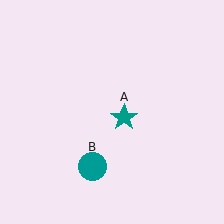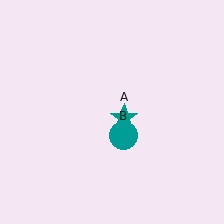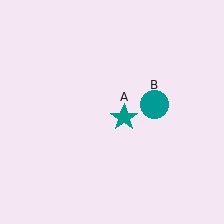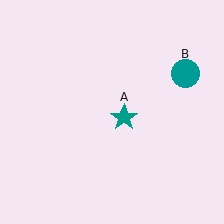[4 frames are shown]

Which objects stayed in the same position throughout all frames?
Teal star (object A) remained stationary.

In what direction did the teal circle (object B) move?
The teal circle (object B) moved up and to the right.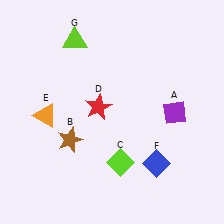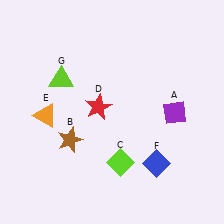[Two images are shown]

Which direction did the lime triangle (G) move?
The lime triangle (G) moved down.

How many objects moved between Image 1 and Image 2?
1 object moved between the two images.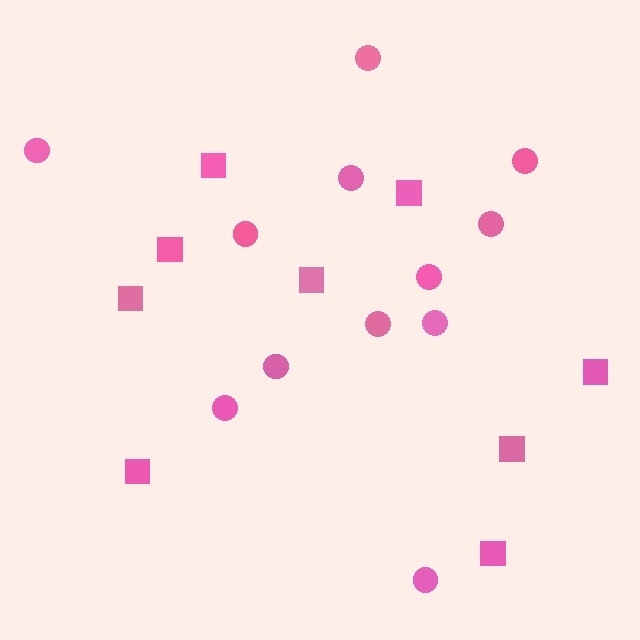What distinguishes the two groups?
There are 2 groups: one group of circles (12) and one group of squares (9).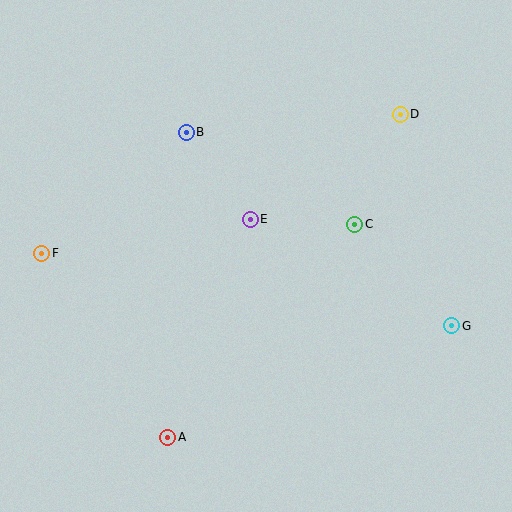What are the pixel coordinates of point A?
Point A is at (168, 437).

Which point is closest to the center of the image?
Point E at (250, 219) is closest to the center.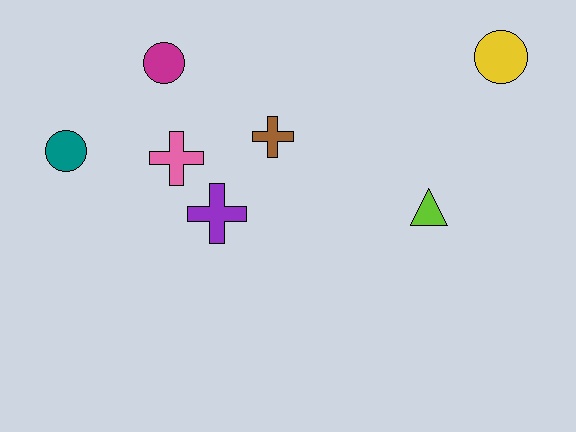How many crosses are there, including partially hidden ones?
There are 3 crosses.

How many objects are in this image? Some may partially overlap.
There are 7 objects.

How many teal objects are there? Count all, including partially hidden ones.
There is 1 teal object.